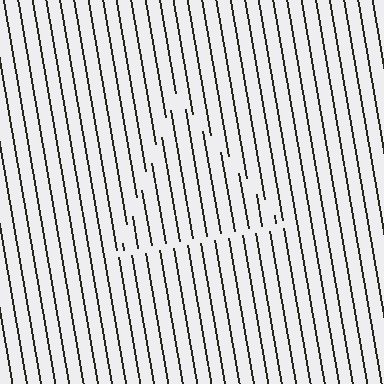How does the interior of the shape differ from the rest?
The interior of the shape contains the same grating, shifted by half a period — the contour is defined by the phase discontinuity where line-ends from the inner and outer gratings abut.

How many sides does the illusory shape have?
3 sides — the line-ends trace a triangle.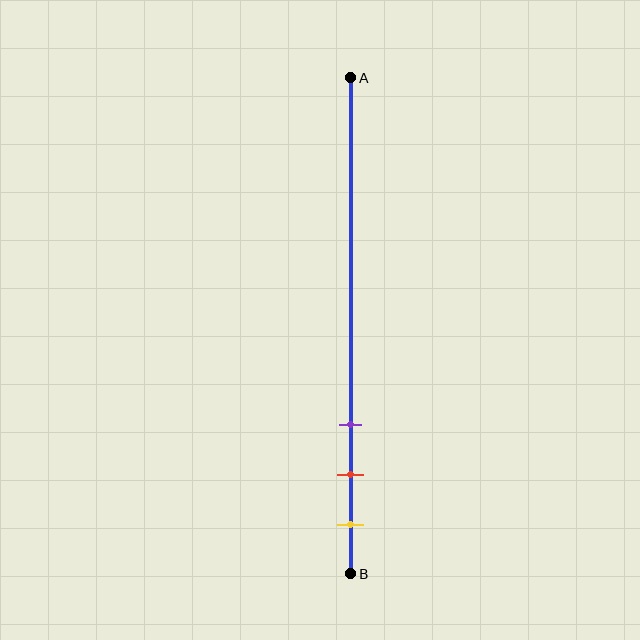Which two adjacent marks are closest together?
The red and yellow marks are the closest adjacent pair.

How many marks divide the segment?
There are 3 marks dividing the segment.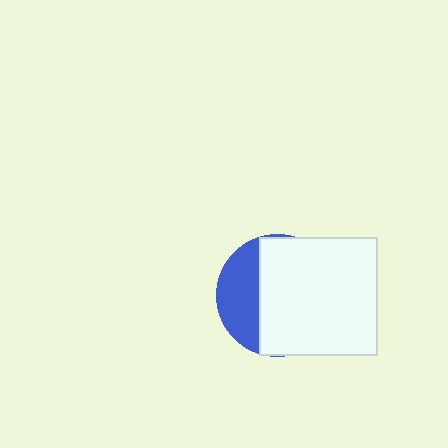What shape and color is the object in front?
The object in front is a white square.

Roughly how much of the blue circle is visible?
A small part of it is visible (roughly 33%).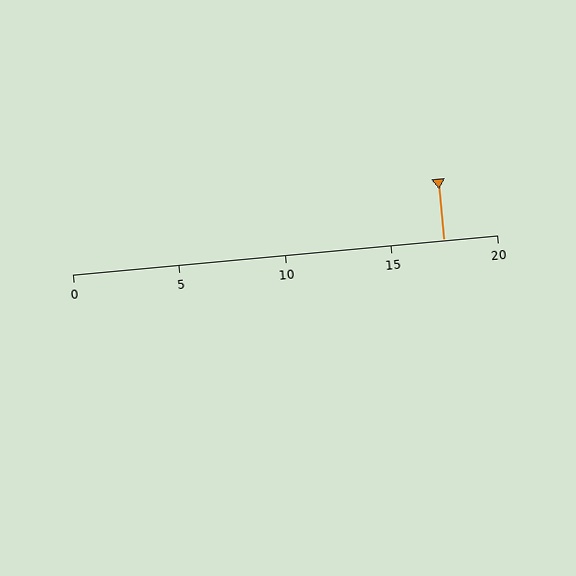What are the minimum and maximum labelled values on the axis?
The axis runs from 0 to 20.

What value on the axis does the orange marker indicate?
The marker indicates approximately 17.5.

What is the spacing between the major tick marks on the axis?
The major ticks are spaced 5 apart.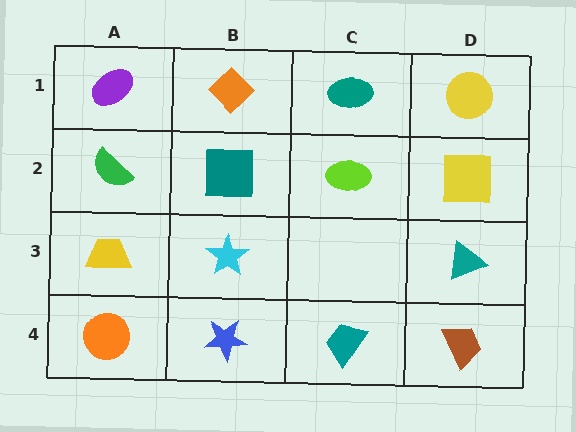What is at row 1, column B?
An orange diamond.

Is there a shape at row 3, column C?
No, that cell is empty.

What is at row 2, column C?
A lime ellipse.